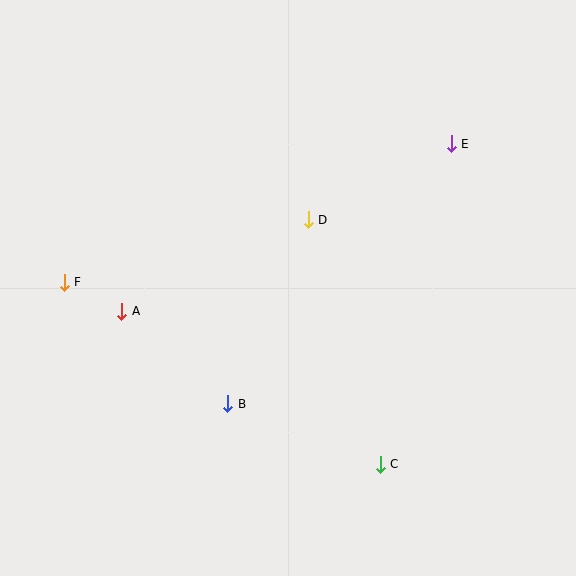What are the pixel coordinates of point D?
Point D is at (308, 220).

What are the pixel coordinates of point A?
Point A is at (122, 311).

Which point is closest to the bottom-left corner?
Point B is closest to the bottom-left corner.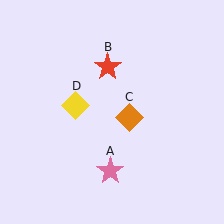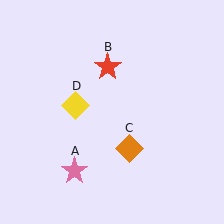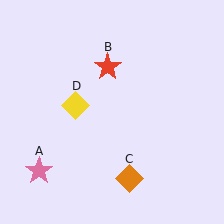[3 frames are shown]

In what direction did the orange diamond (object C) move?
The orange diamond (object C) moved down.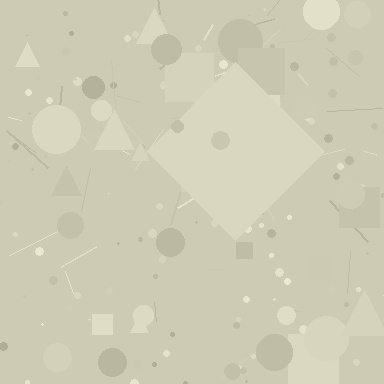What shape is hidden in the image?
A diamond is hidden in the image.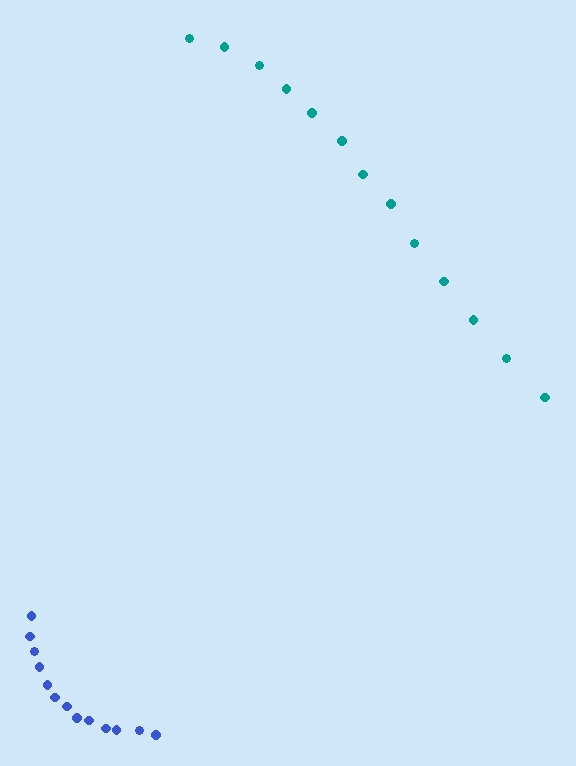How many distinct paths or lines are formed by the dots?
There are 2 distinct paths.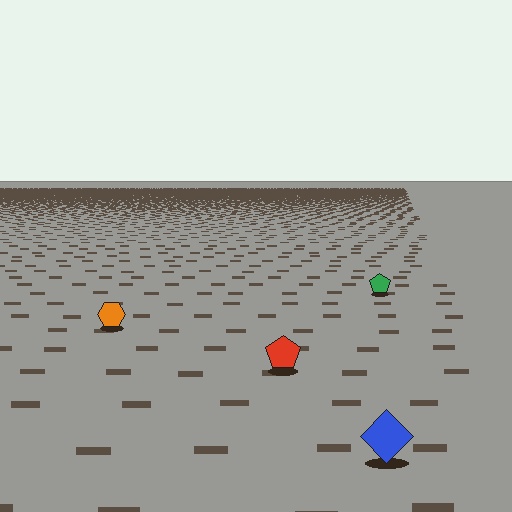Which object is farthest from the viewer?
The green pentagon is farthest from the viewer. It appears smaller and the ground texture around it is denser.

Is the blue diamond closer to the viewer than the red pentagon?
Yes. The blue diamond is closer — you can tell from the texture gradient: the ground texture is coarser near it.